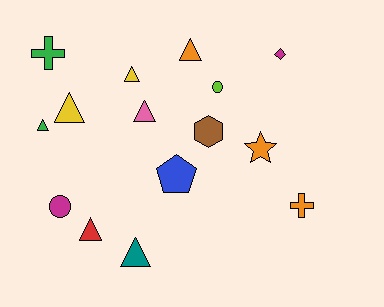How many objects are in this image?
There are 15 objects.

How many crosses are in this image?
There are 2 crosses.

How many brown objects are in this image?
There is 1 brown object.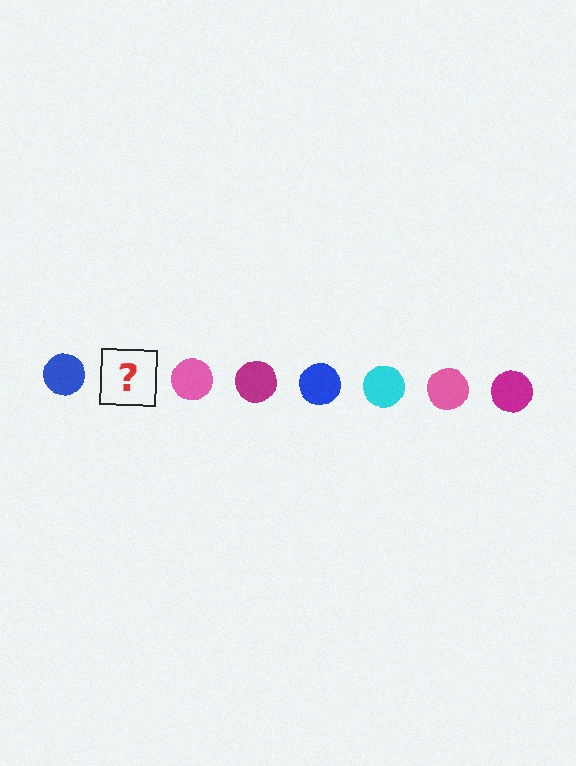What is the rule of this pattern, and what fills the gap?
The rule is that the pattern cycles through blue, cyan, pink, magenta circles. The gap should be filled with a cyan circle.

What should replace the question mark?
The question mark should be replaced with a cyan circle.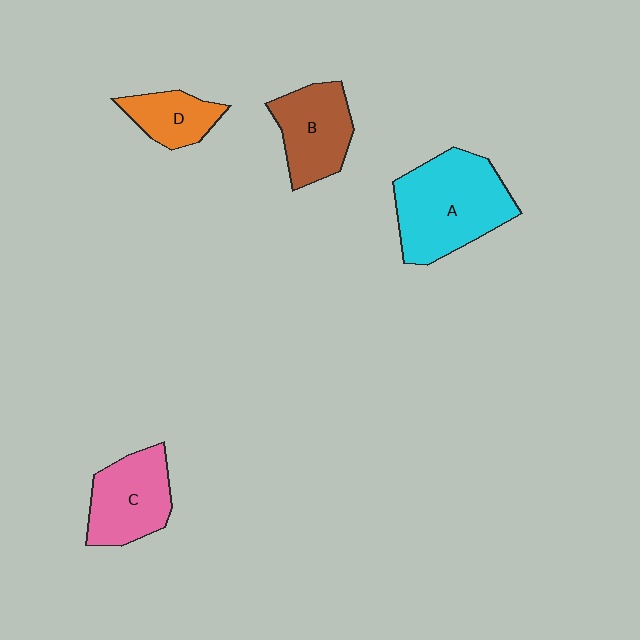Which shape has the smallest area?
Shape D (orange).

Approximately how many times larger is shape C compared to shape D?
Approximately 1.6 times.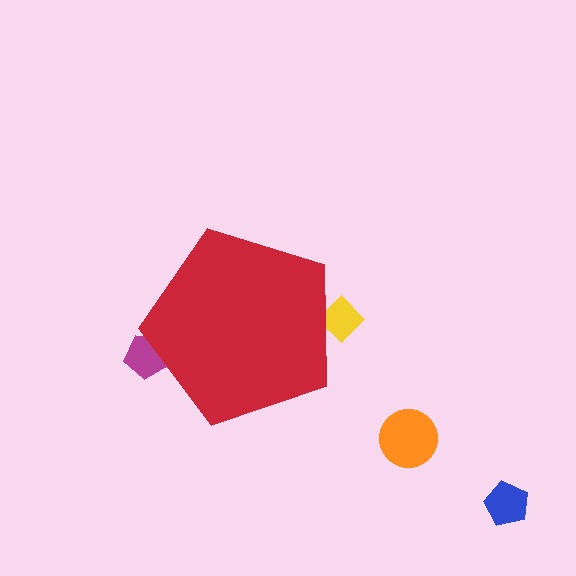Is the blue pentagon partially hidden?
No, the blue pentagon is fully visible.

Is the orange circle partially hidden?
No, the orange circle is fully visible.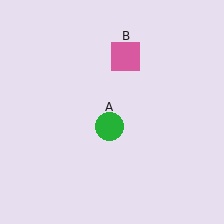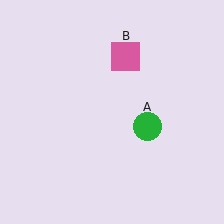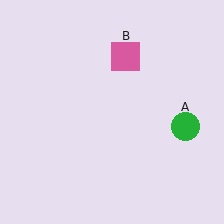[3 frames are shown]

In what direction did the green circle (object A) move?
The green circle (object A) moved right.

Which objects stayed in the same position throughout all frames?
Pink square (object B) remained stationary.